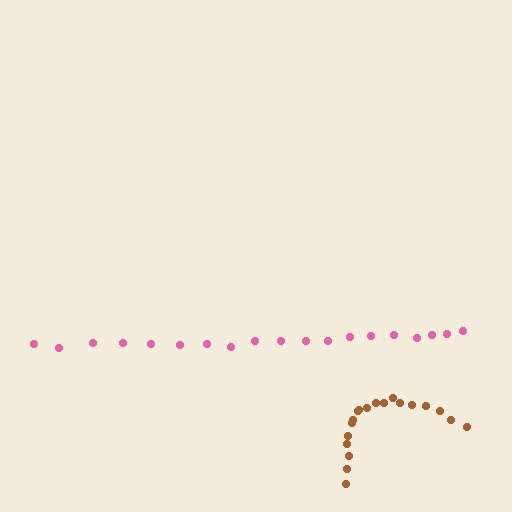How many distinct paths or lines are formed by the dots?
There are 2 distinct paths.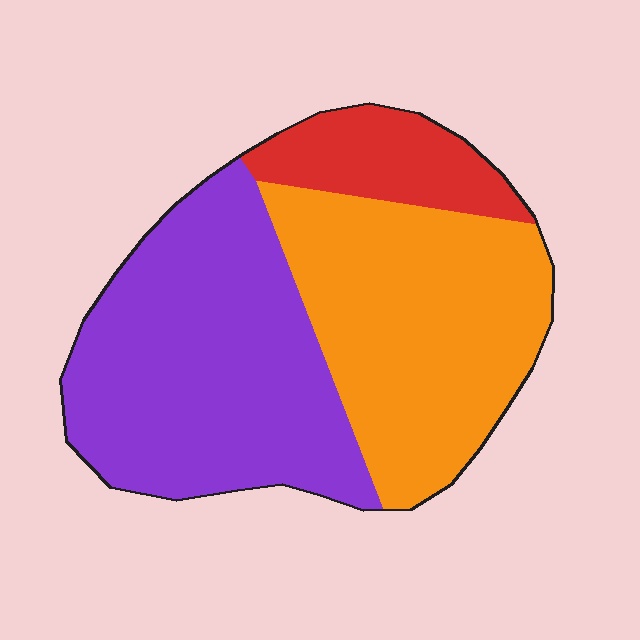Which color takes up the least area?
Red, at roughly 15%.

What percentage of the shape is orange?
Orange covers 40% of the shape.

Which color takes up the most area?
Purple, at roughly 45%.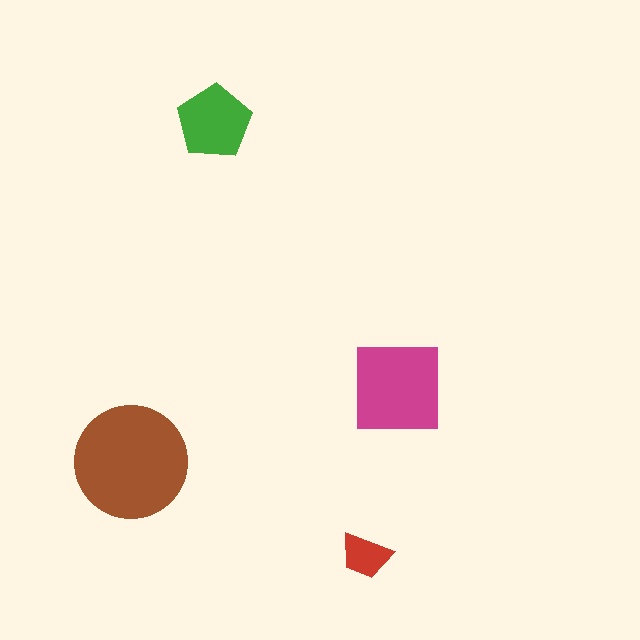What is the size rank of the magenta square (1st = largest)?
2nd.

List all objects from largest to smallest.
The brown circle, the magenta square, the green pentagon, the red trapezoid.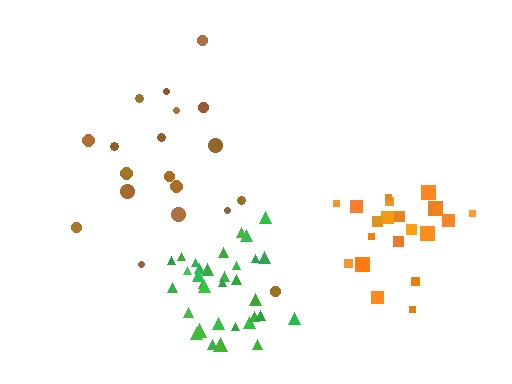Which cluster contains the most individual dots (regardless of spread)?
Green (33).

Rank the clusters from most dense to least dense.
green, orange, brown.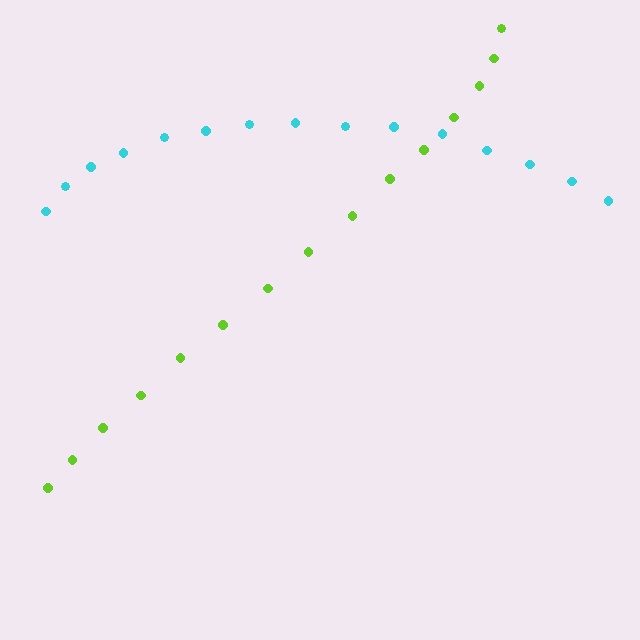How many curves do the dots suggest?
There are 2 distinct paths.